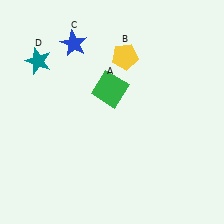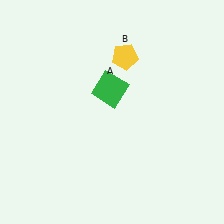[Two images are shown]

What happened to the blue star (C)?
The blue star (C) was removed in Image 2. It was in the top-left area of Image 1.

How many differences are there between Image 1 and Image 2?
There are 2 differences between the two images.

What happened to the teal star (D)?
The teal star (D) was removed in Image 2. It was in the top-left area of Image 1.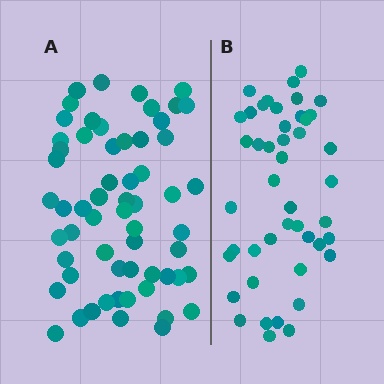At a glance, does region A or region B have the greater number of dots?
Region A (the left region) has more dots.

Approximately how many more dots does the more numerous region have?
Region A has approximately 15 more dots than region B.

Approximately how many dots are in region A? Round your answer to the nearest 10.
About 60 dots.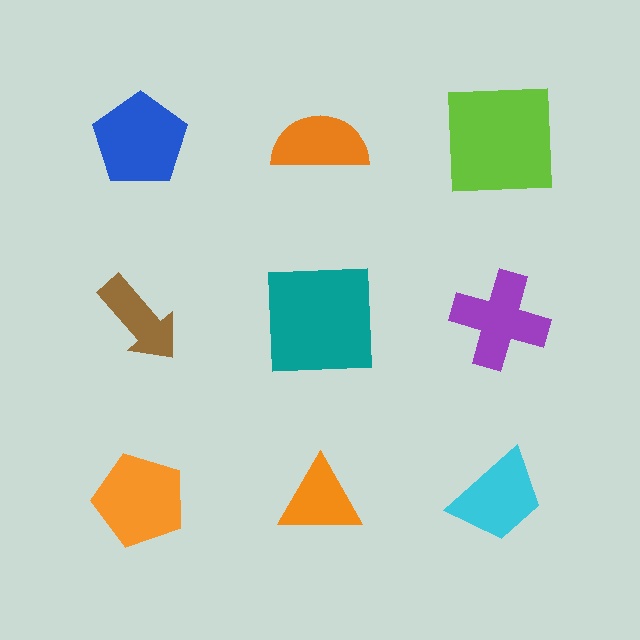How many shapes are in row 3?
3 shapes.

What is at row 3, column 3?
A cyan trapezoid.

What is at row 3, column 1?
An orange pentagon.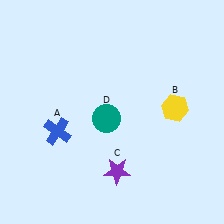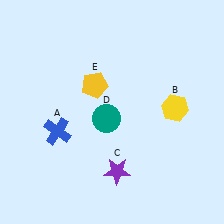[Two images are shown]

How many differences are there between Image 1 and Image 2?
There is 1 difference between the two images.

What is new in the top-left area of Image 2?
A yellow pentagon (E) was added in the top-left area of Image 2.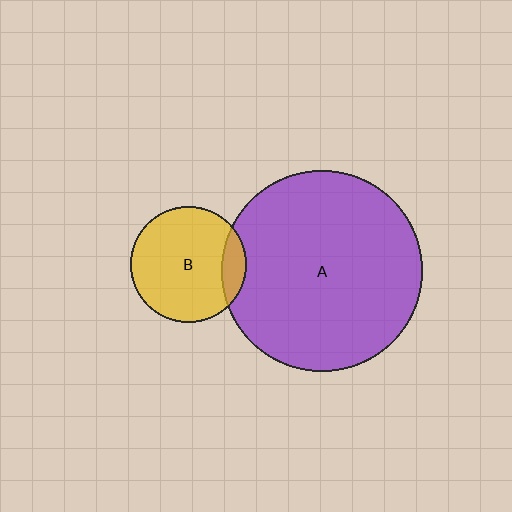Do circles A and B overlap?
Yes.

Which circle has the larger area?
Circle A (purple).